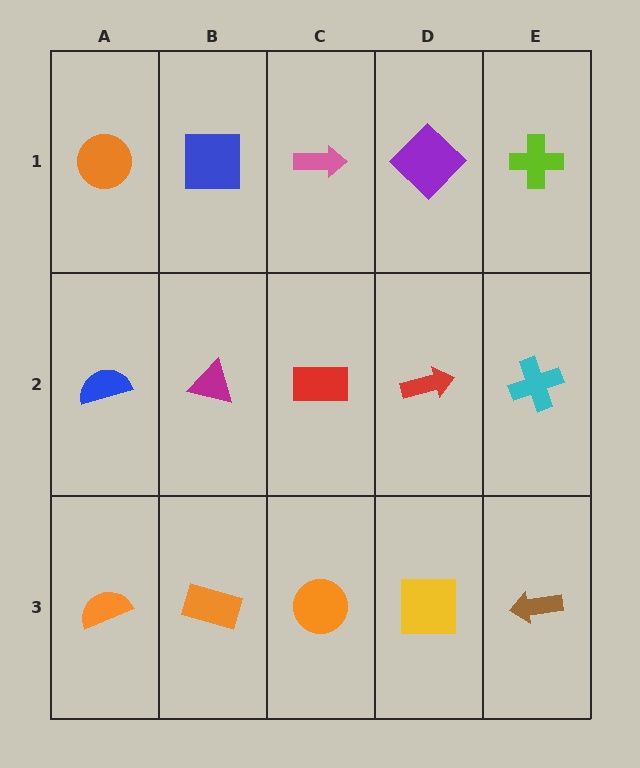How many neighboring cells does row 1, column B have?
3.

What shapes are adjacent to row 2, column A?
An orange circle (row 1, column A), an orange semicircle (row 3, column A), a magenta triangle (row 2, column B).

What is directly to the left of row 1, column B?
An orange circle.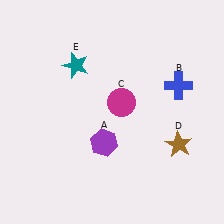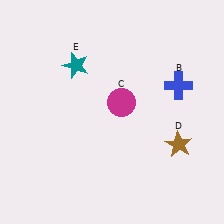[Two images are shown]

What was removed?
The purple hexagon (A) was removed in Image 2.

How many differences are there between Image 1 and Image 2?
There is 1 difference between the two images.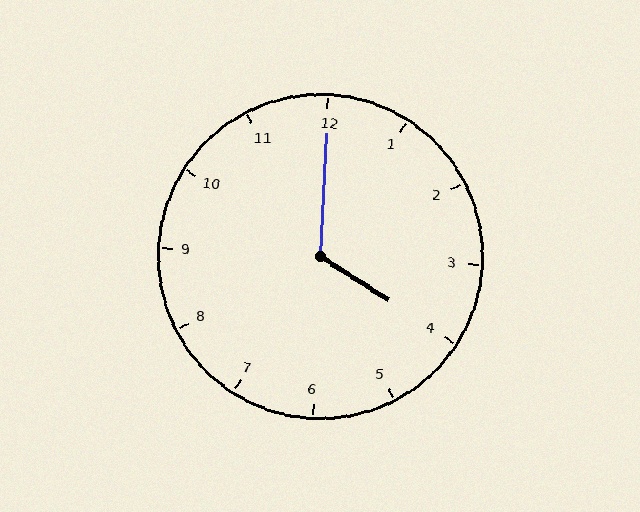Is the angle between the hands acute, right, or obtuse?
It is obtuse.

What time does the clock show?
4:00.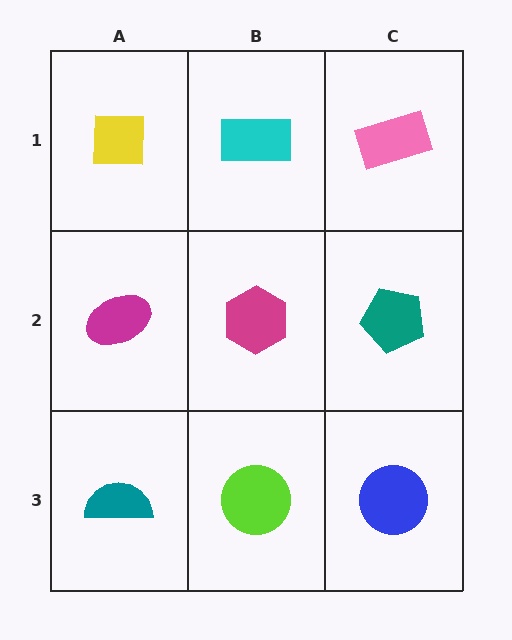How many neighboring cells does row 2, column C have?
3.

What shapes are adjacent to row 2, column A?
A yellow square (row 1, column A), a teal semicircle (row 3, column A), a magenta hexagon (row 2, column B).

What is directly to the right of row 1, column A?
A cyan rectangle.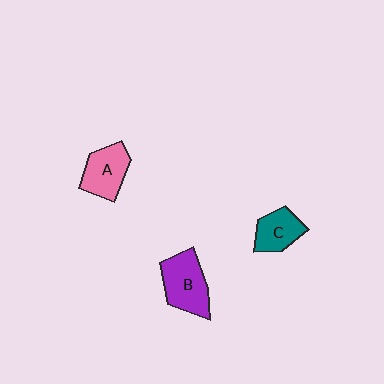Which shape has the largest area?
Shape B (purple).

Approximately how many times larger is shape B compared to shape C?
Approximately 1.4 times.